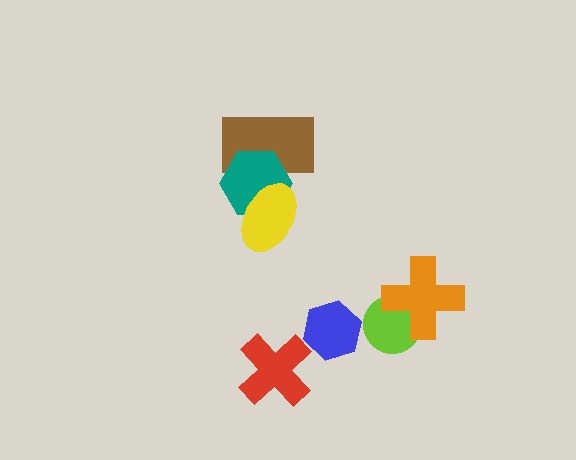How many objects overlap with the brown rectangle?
2 objects overlap with the brown rectangle.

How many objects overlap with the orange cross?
1 object overlaps with the orange cross.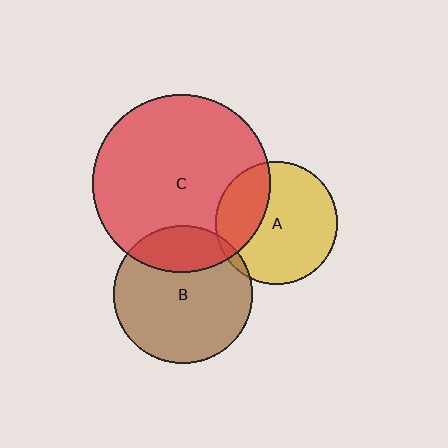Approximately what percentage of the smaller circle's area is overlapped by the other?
Approximately 25%.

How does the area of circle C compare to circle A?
Approximately 2.1 times.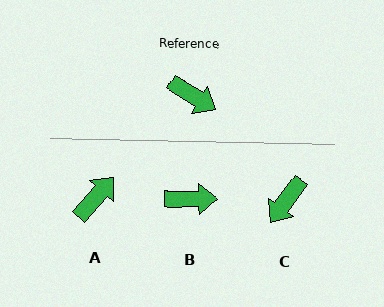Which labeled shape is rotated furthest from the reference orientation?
C, about 95 degrees away.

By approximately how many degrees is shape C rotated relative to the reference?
Approximately 95 degrees clockwise.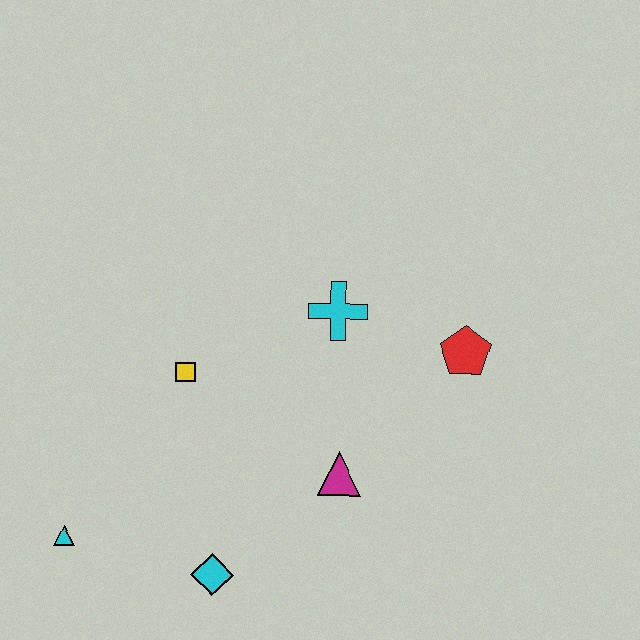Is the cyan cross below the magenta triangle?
No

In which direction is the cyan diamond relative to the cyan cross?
The cyan diamond is below the cyan cross.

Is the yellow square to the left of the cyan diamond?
Yes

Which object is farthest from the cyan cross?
The cyan triangle is farthest from the cyan cross.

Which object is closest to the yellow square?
The cyan cross is closest to the yellow square.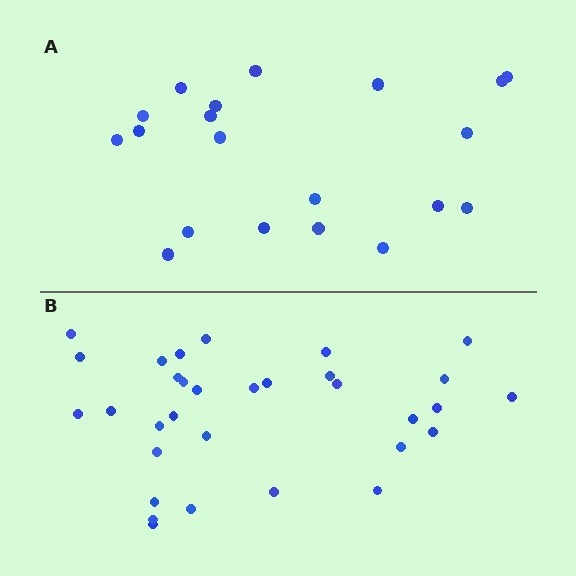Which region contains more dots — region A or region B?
Region B (the bottom region) has more dots.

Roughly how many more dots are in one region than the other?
Region B has roughly 12 or so more dots than region A.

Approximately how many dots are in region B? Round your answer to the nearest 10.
About 30 dots. (The exact count is 32, which rounds to 30.)